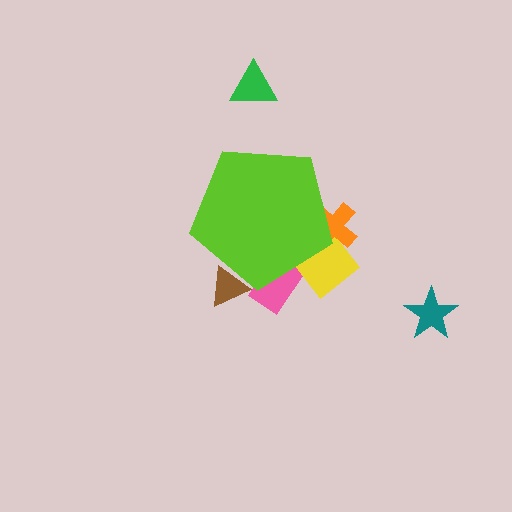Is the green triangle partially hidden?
No, the green triangle is fully visible.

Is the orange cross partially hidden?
Yes, the orange cross is partially hidden behind the lime pentagon.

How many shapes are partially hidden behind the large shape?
4 shapes are partially hidden.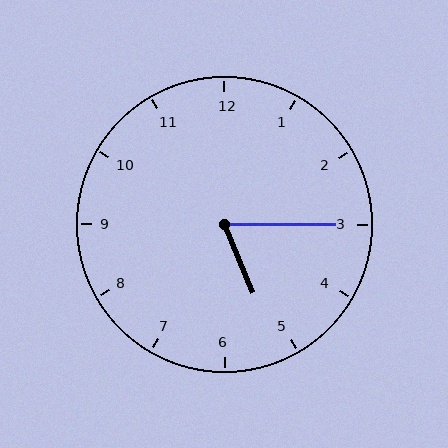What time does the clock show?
5:15.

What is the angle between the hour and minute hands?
Approximately 68 degrees.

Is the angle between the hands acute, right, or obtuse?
It is acute.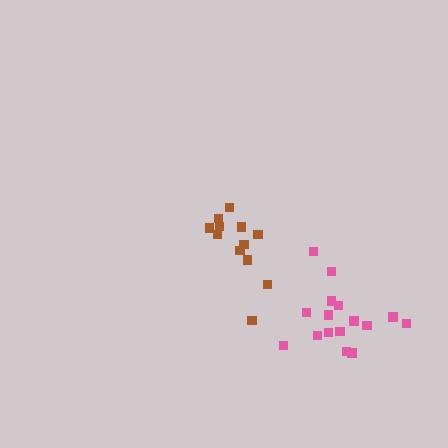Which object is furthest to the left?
The brown cluster is leftmost.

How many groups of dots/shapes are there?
There are 2 groups.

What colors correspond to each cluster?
The clusters are colored: brown, pink.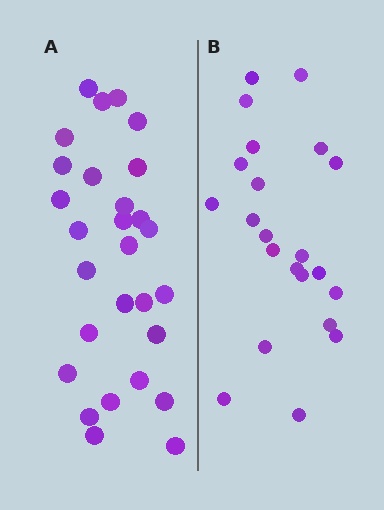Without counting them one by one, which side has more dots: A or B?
Region A (the left region) has more dots.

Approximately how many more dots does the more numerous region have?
Region A has about 6 more dots than region B.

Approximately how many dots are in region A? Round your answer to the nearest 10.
About 30 dots. (The exact count is 28, which rounds to 30.)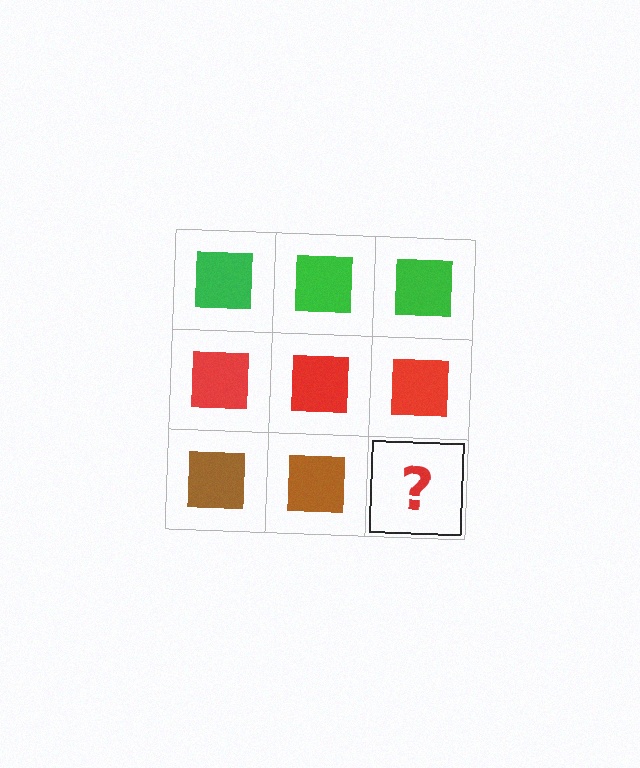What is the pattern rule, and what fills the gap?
The rule is that each row has a consistent color. The gap should be filled with a brown square.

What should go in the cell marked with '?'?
The missing cell should contain a brown square.